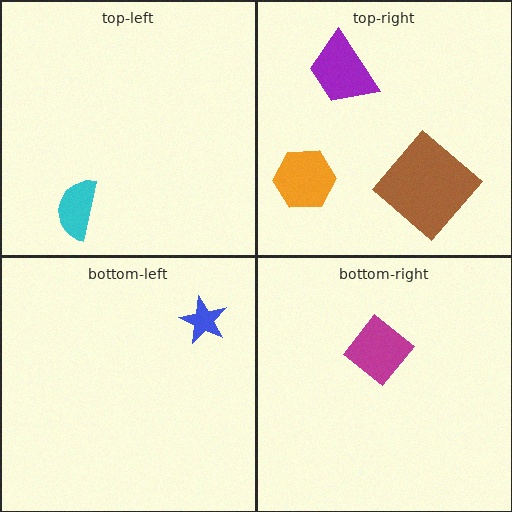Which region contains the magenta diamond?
The bottom-right region.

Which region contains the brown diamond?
The top-right region.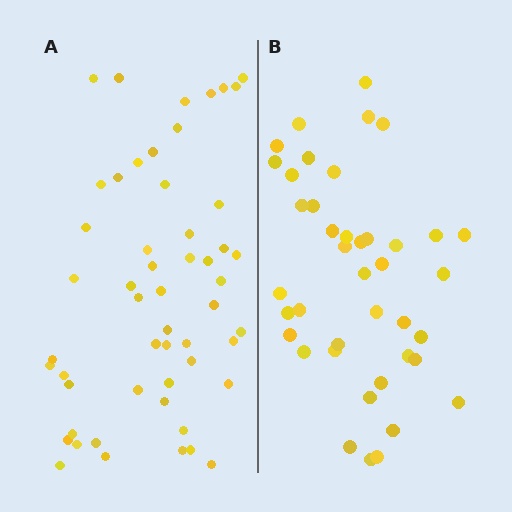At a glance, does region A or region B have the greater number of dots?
Region A (the left region) has more dots.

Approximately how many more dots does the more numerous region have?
Region A has roughly 12 or so more dots than region B.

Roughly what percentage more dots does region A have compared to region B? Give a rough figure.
About 30% more.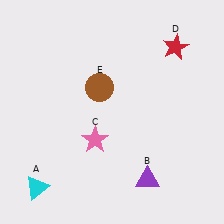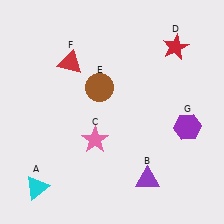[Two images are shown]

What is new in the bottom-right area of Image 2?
A purple hexagon (G) was added in the bottom-right area of Image 2.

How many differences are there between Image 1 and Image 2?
There are 2 differences between the two images.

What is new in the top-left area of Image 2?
A red triangle (F) was added in the top-left area of Image 2.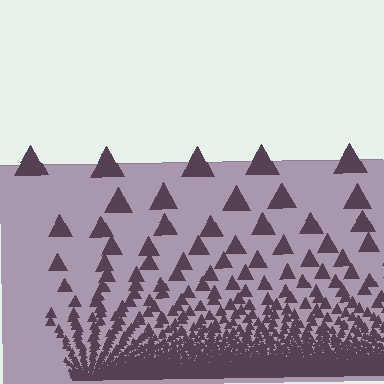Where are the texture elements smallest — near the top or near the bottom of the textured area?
Near the bottom.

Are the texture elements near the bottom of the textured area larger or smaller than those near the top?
Smaller. The gradient is inverted — elements near the bottom are smaller and denser.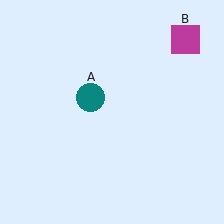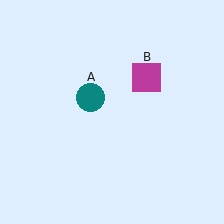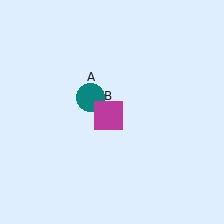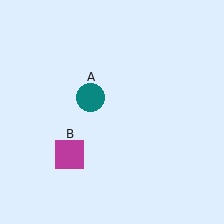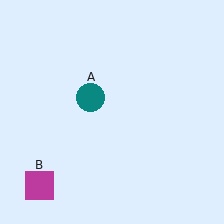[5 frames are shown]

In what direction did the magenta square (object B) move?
The magenta square (object B) moved down and to the left.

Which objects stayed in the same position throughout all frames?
Teal circle (object A) remained stationary.